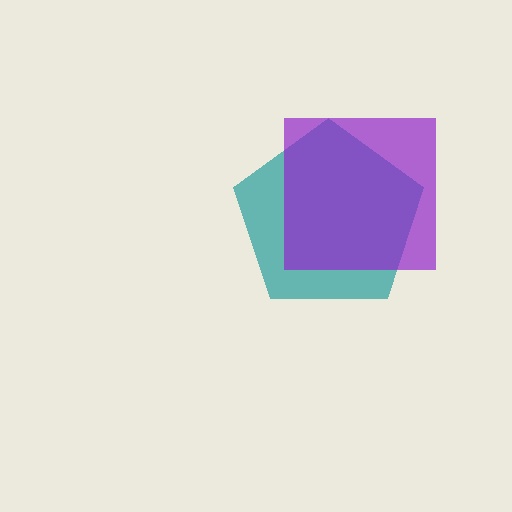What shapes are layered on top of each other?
The layered shapes are: a teal pentagon, a purple square.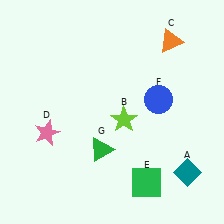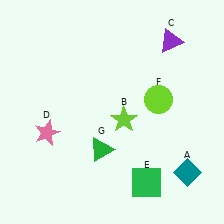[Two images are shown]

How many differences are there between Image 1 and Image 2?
There are 2 differences between the two images.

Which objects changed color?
C changed from orange to purple. F changed from blue to lime.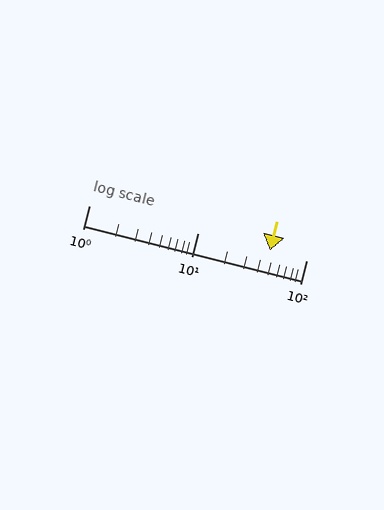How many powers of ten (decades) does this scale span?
The scale spans 2 decades, from 1 to 100.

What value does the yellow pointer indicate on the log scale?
The pointer indicates approximately 46.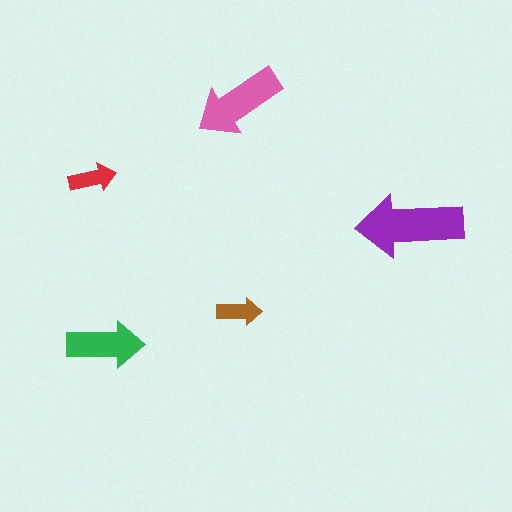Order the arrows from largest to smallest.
the purple one, the pink one, the green one, the red one, the brown one.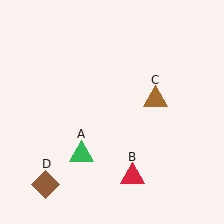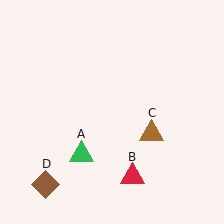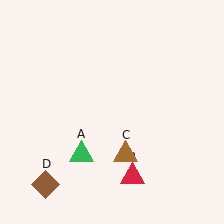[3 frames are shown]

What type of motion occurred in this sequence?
The brown triangle (object C) rotated clockwise around the center of the scene.